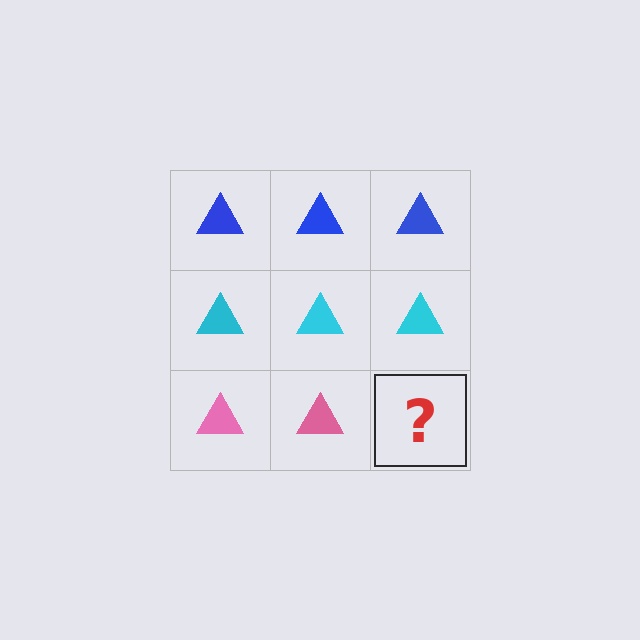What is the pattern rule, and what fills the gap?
The rule is that each row has a consistent color. The gap should be filled with a pink triangle.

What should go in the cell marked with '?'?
The missing cell should contain a pink triangle.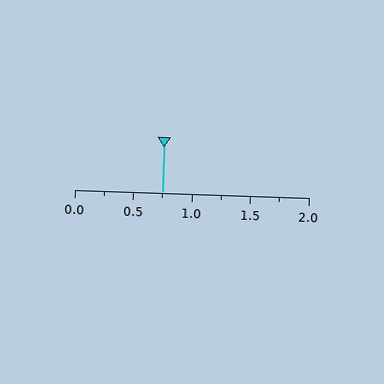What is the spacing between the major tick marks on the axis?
The major ticks are spaced 0.5 apart.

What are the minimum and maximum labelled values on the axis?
The axis runs from 0.0 to 2.0.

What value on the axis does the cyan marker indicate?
The marker indicates approximately 0.75.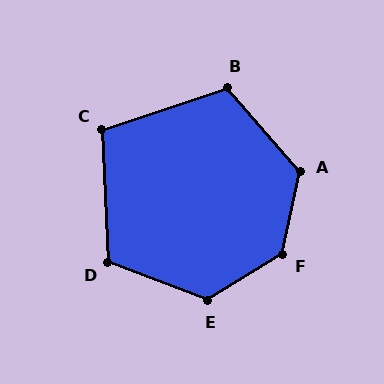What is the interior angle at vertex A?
Approximately 127 degrees (obtuse).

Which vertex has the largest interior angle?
F, at approximately 134 degrees.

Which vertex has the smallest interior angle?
C, at approximately 106 degrees.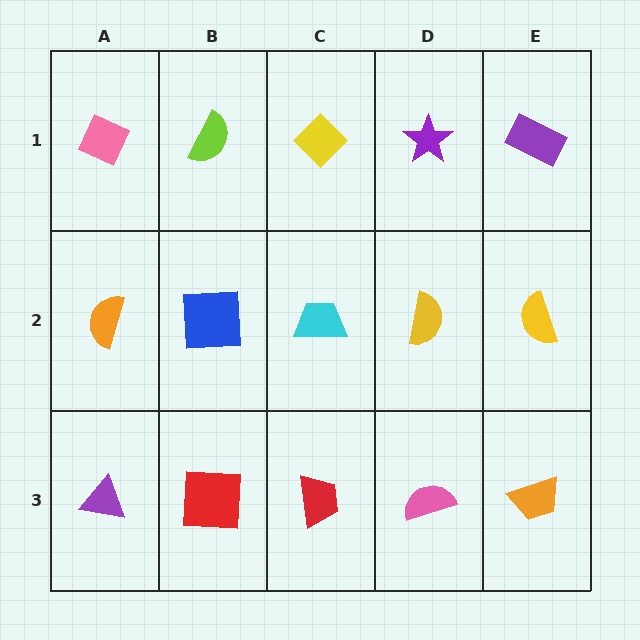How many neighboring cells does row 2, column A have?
3.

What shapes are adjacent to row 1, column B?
A blue square (row 2, column B), a pink diamond (row 1, column A), a yellow diamond (row 1, column C).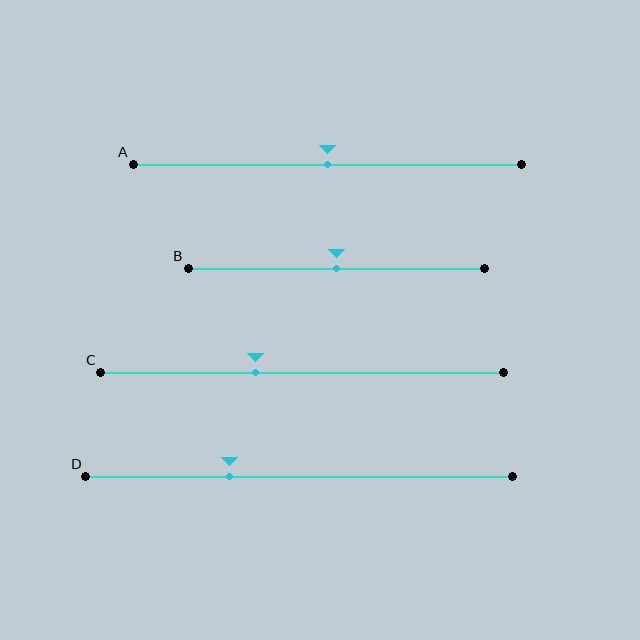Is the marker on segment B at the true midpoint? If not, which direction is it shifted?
Yes, the marker on segment B is at the true midpoint.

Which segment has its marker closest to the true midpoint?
Segment A has its marker closest to the true midpoint.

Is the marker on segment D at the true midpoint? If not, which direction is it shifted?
No, the marker on segment D is shifted to the left by about 16% of the segment length.